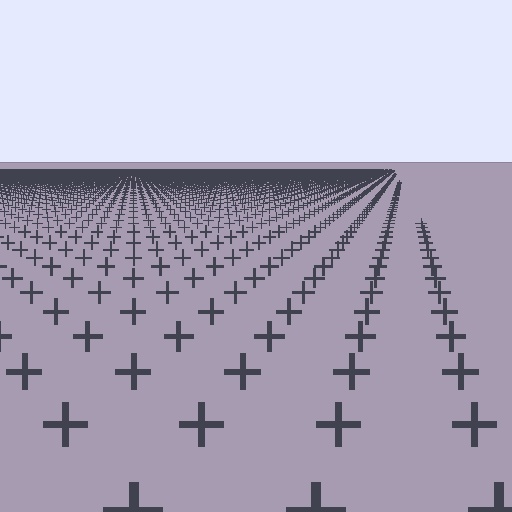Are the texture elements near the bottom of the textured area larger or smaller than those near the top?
Larger. Near the bottom, elements are closer to the viewer and appear at a bigger on-screen size.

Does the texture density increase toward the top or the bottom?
Density increases toward the top.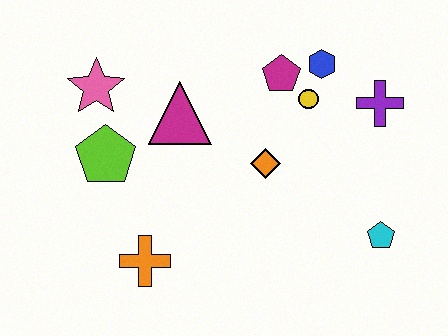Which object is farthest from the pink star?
The cyan pentagon is farthest from the pink star.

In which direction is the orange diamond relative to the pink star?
The orange diamond is to the right of the pink star.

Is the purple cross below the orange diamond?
No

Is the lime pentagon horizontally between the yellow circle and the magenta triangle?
No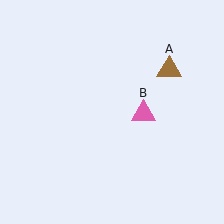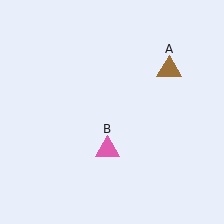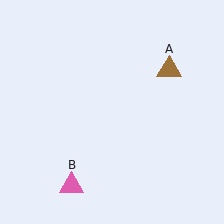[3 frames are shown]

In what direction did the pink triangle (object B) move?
The pink triangle (object B) moved down and to the left.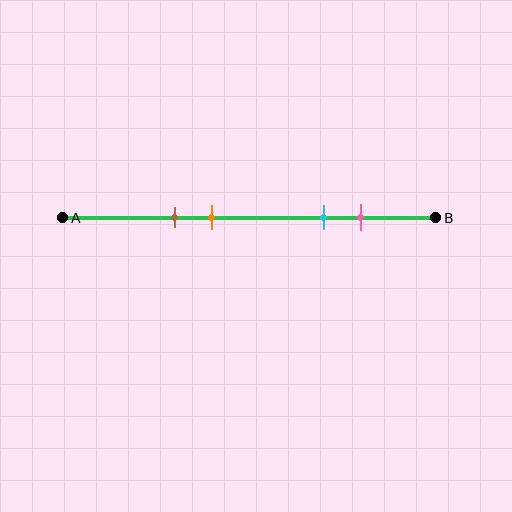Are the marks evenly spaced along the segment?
No, the marks are not evenly spaced.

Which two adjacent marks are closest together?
The brown and orange marks are the closest adjacent pair.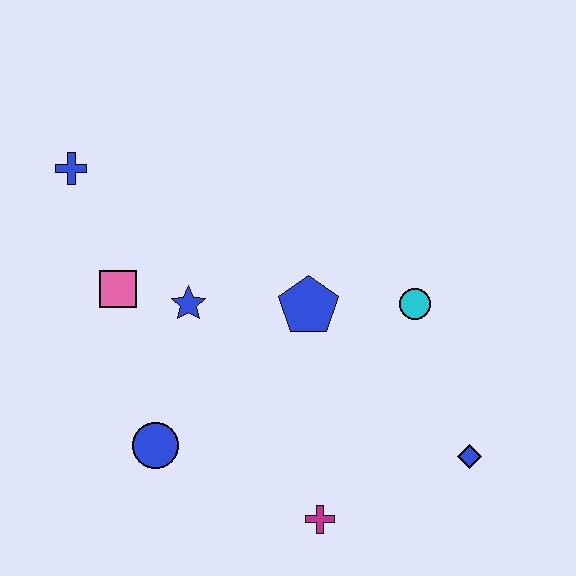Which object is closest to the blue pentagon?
The cyan circle is closest to the blue pentagon.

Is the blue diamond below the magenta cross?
No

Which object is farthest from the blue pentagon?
The blue cross is farthest from the blue pentagon.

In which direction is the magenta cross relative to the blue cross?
The magenta cross is below the blue cross.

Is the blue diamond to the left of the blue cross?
No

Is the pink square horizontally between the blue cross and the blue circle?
Yes